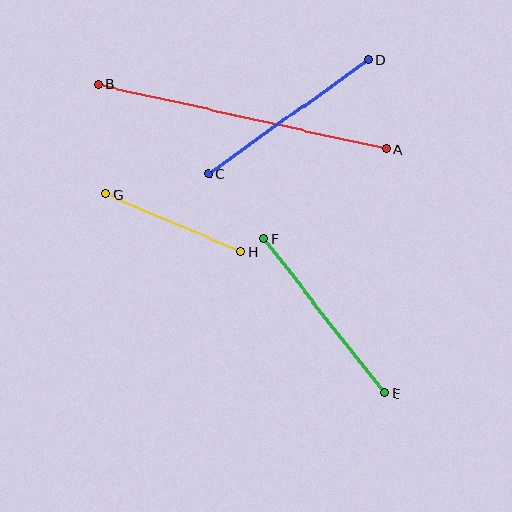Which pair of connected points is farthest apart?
Points A and B are farthest apart.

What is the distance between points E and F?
The distance is approximately 196 pixels.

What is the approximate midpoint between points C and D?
The midpoint is at approximately (288, 117) pixels.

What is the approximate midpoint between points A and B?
The midpoint is at approximately (242, 117) pixels.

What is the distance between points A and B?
The distance is approximately 295 pixels.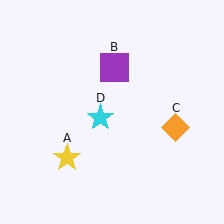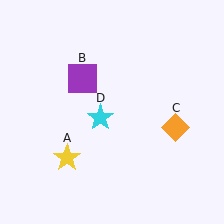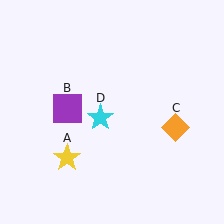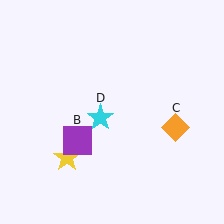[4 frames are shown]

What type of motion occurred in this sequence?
The purple square (object B) rotated counterclockwise around the center of the scene.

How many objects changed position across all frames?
1 object changed position: purple square (object B).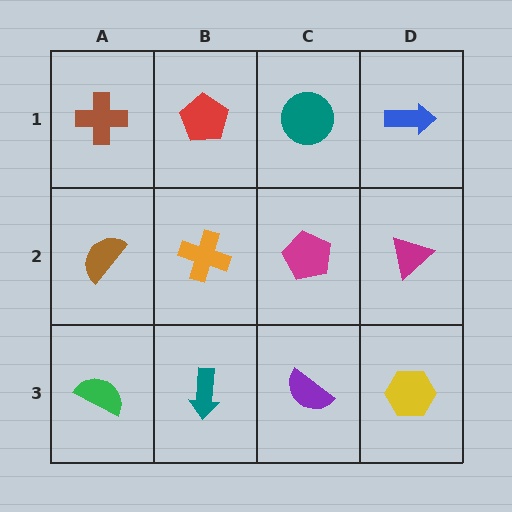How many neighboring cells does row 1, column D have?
2.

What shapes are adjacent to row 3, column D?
A magenta triangle (row 2, column D), a purple semicircle (row 3, column C).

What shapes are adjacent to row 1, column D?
A magenta triangle (row 2, column D), a teal circle (row 1, column C).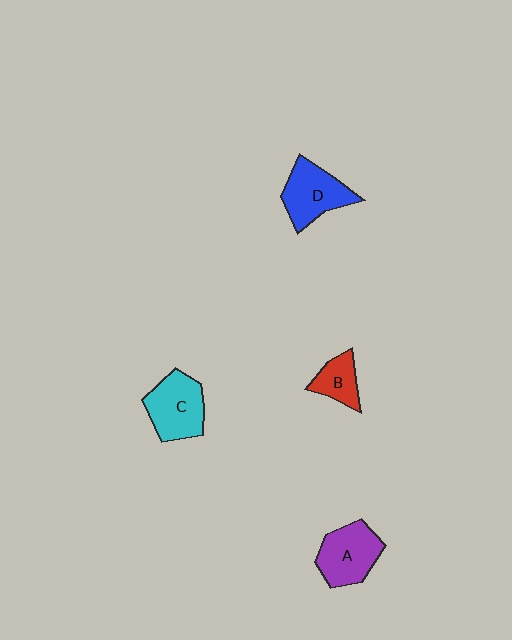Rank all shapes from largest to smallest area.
From largest to smallest: C (cyan), A (purple), D (blue), B (red).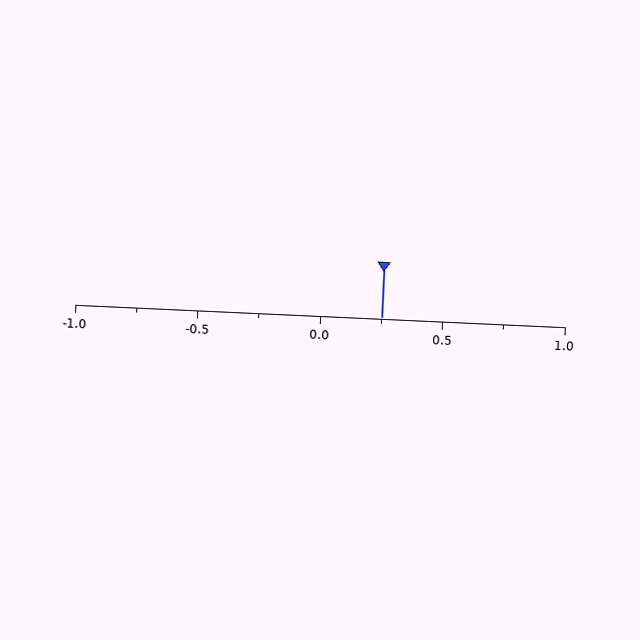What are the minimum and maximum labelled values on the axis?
The axis runs from -1.0 to 1.0.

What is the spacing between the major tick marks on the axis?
The major ticks are spaced 0.5 apart.